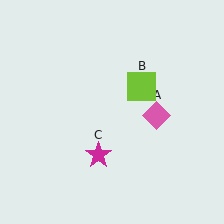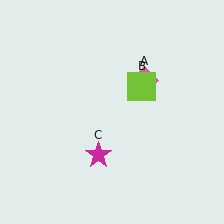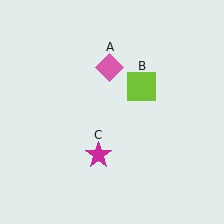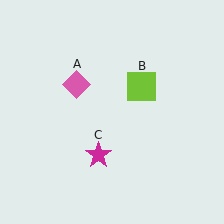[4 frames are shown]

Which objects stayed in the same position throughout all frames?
Lime square (object B) and magenta star (object C) remained stationary.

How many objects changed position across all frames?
1 object changed position: pink diamond (object A).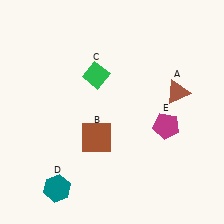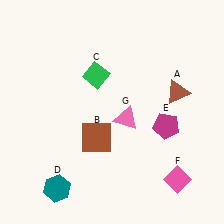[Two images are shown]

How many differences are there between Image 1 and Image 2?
There are 2 differences between the two images.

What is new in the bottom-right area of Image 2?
A pink triangle (G) was added in the bottom-right area of Image 2.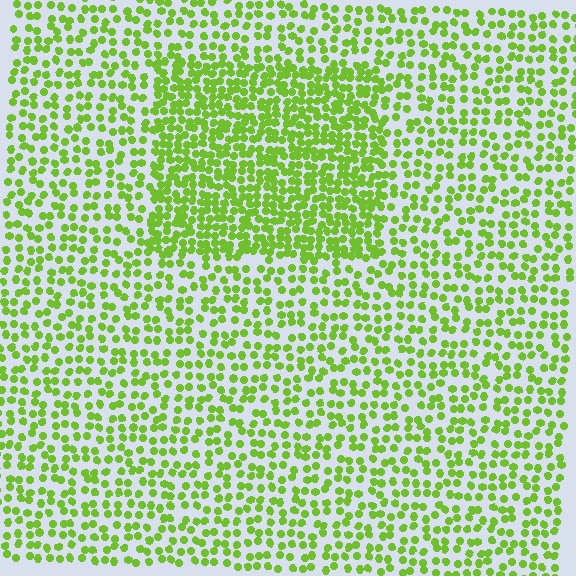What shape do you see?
I see a rectangle.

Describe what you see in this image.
The image contains small lime elements arranged at two different densities. A rectangle-shaped region is visible where the elements are more densely packed than the surrounding area.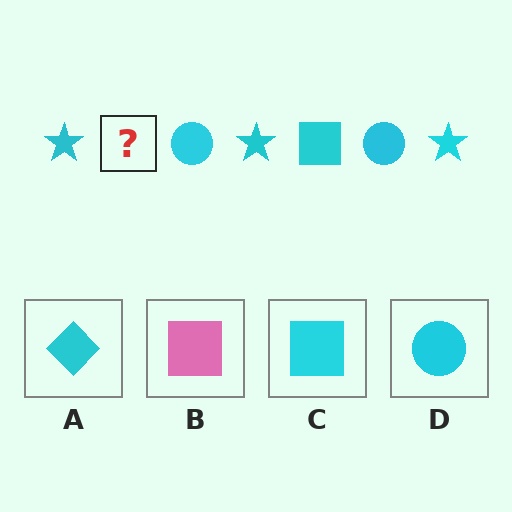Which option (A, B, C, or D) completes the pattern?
C.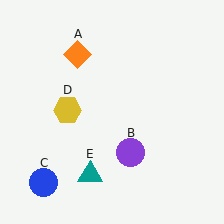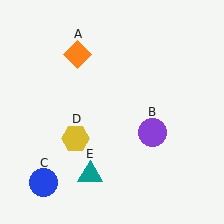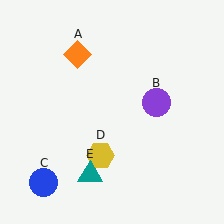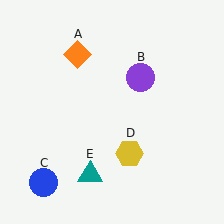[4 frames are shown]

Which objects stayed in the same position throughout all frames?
Orange diamond (object A) and blue circle (object C) and teal triangle (object E) remained stationary.